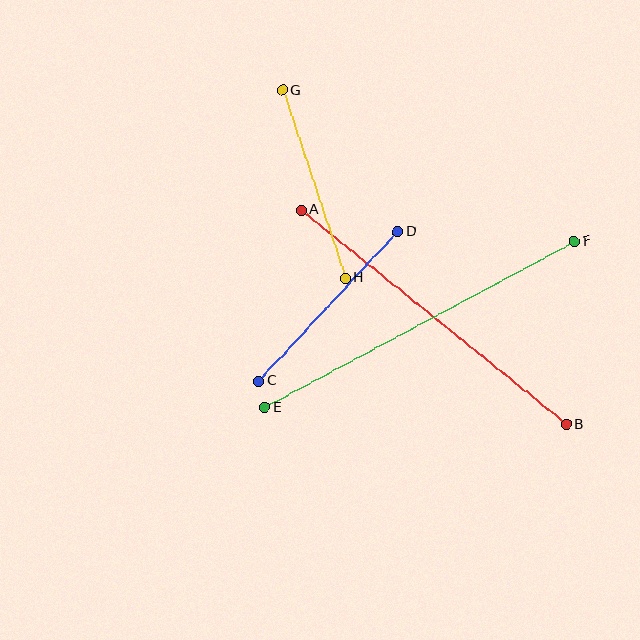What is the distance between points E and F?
The distance is approximately 351 pixels.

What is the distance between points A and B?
The distance is approximately 341 pixels.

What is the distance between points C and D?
The distance is approximately 204 pixels.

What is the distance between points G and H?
The distance is approximately 198 pixels.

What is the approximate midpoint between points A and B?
The midpoint is at approximately (434, 317) pixels.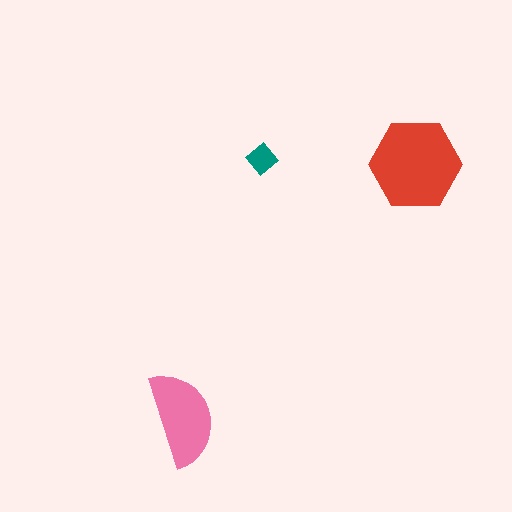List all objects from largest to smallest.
The red hexagon, the pink semicircle, the teal diamond.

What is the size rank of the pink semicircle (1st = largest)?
2nd.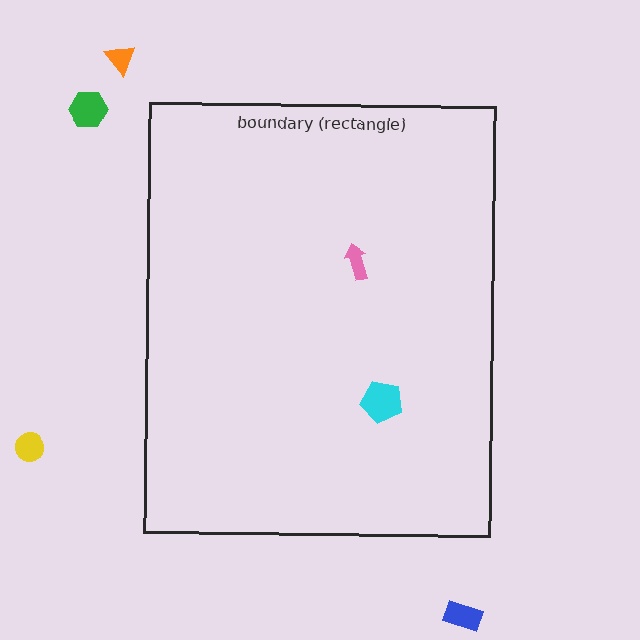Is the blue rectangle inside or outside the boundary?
Outside.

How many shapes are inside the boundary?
2 inside, 4 outside.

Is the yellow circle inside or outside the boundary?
Outside.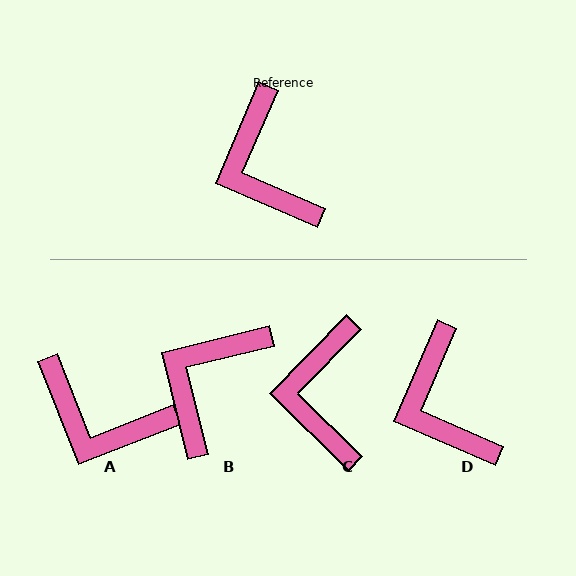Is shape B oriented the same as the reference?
No, it is off by about 53 degrees.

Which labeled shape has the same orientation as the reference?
D.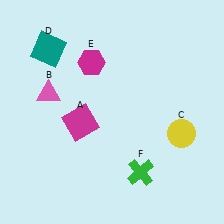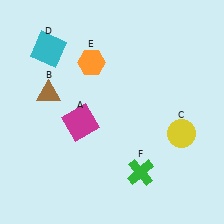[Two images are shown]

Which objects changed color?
B changed from pink to brown. D changed from teal to cyan. E changed from magenta to orange.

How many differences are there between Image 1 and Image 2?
There are 3 differences between the two images.